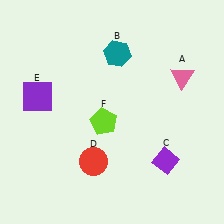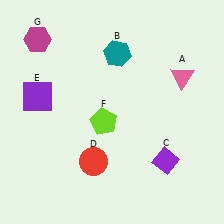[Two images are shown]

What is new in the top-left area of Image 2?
A magenta hexagon (G) was added in the top-left area of Image 2.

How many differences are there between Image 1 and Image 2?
There is 1 difference between the two images.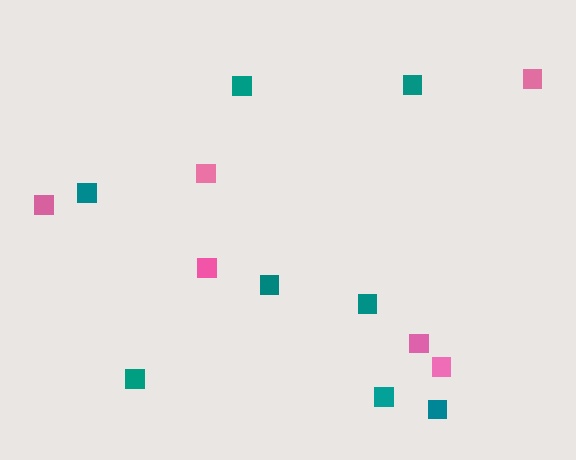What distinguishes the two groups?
There are 2 groups: one group of teal squares (8) and one group of pink squares (6).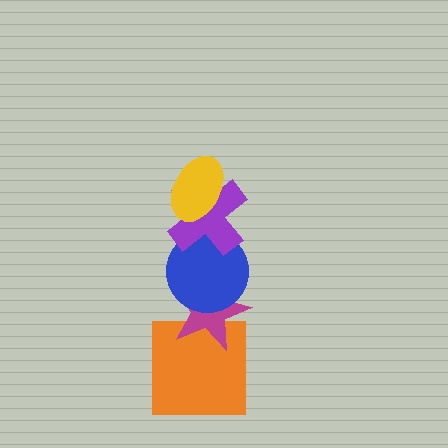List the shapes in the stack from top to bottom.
From top to bottom: the yellow ellipse, the purple cross, the blue circle, the magenta star, the orange square.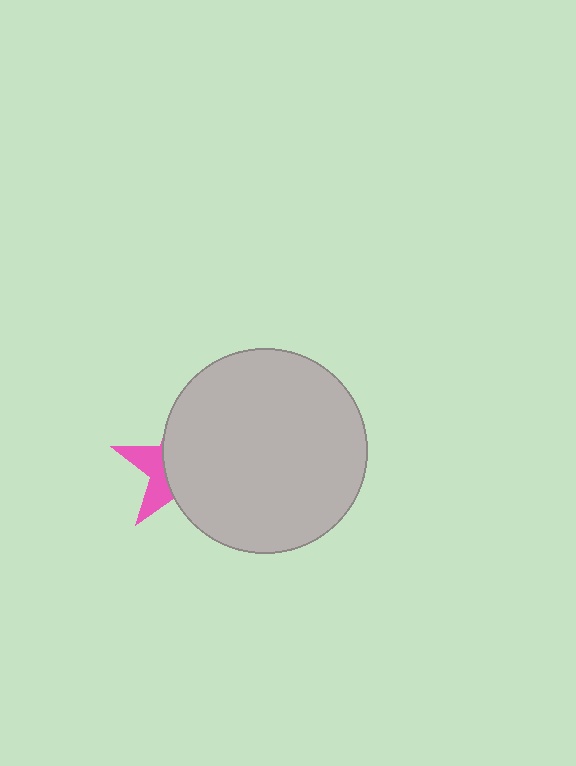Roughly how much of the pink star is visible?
A small part of it is visible (roughly 33%).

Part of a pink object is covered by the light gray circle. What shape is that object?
It is a star.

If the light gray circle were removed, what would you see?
You would see the complete pink star.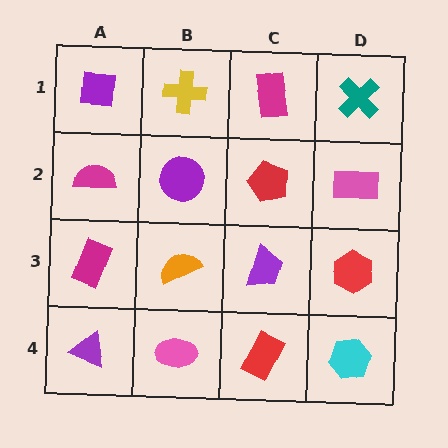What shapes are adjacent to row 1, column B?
A purple circle (row 2, column B), a purple square (row 1, column A), a magenta rectangle (row 1, column C).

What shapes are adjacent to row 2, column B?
A yellow cross (row 1, column B), an orange semicircle (row 3, column B), a magenta semicircle (row 2, column A), a red pentagon (row 2, column C).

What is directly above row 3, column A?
A magenta semicircle.